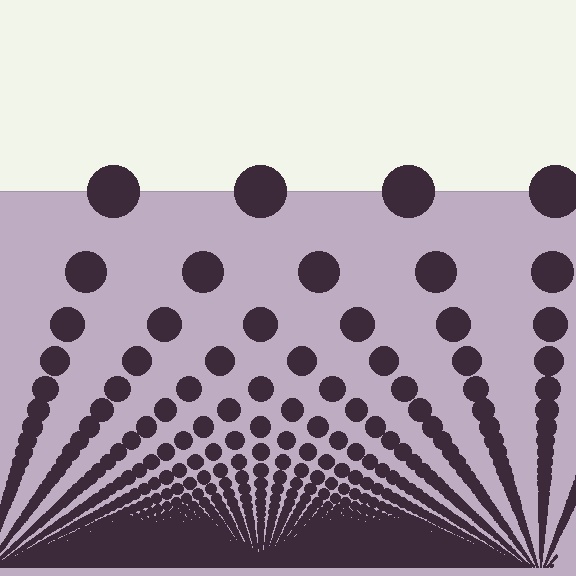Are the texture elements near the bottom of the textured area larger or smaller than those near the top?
Smaller. The gradient is inverted — elements near the bottom are smaller and denser.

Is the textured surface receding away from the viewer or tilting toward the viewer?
The surface appears to tilt toward the viewer. Texture elements get larger and sparser toward the top.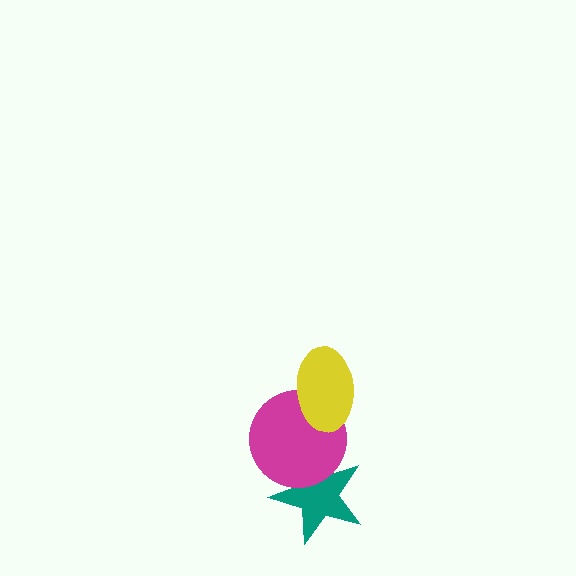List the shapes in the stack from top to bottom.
From top to bottom: the yellow ellipse, the magenta circle, the teal star.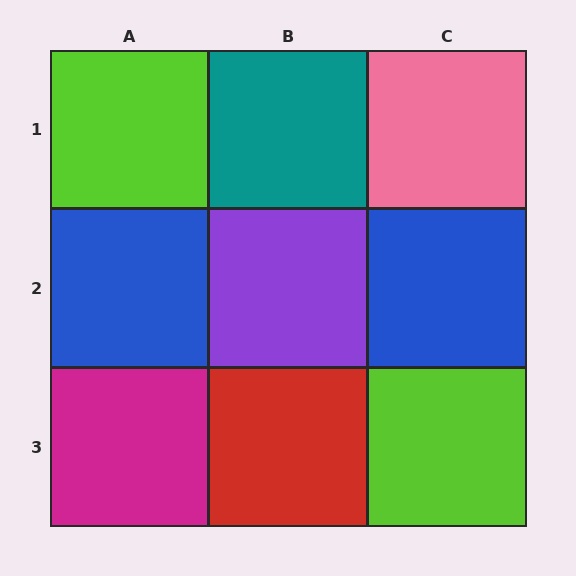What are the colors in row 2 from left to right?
Blue, purple, blue.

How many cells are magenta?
1 cell is magenta.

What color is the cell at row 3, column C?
Lime.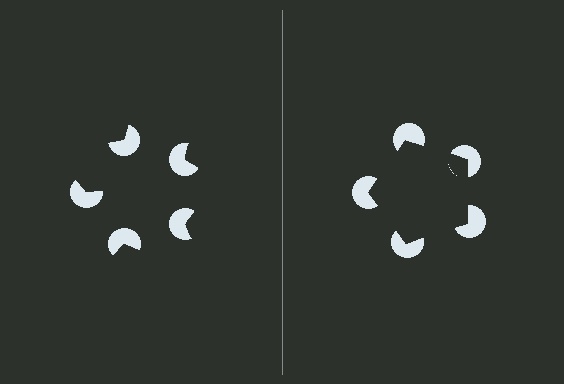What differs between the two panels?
The pac-man discs are positioned identically on both sides; only the wedge orientations differ. On the right they align to a pentagon; on the left they are misaligned.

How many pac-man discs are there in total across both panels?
10 — 5 on each side.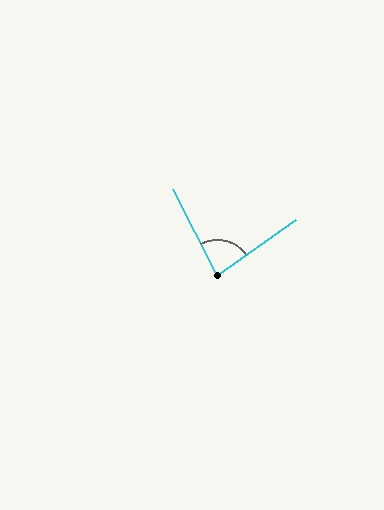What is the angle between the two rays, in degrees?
Approximately 82 degrees.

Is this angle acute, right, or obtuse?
It is acute.